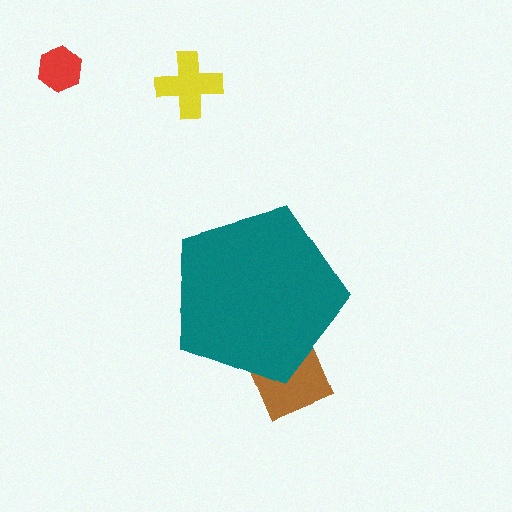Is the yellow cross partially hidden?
No, the yellow cross is fully visible.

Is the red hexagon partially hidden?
No, the red hexagon is fully visible.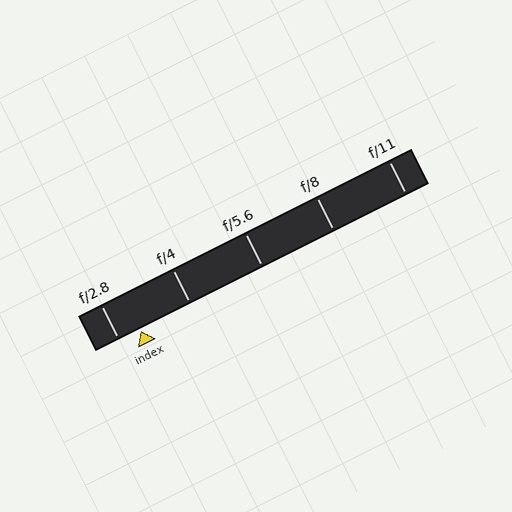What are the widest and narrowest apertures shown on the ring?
The widest aperture shown is f/2.8 and the narrowest is f/11.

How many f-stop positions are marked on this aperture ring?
There are 5 f-stop positions marked.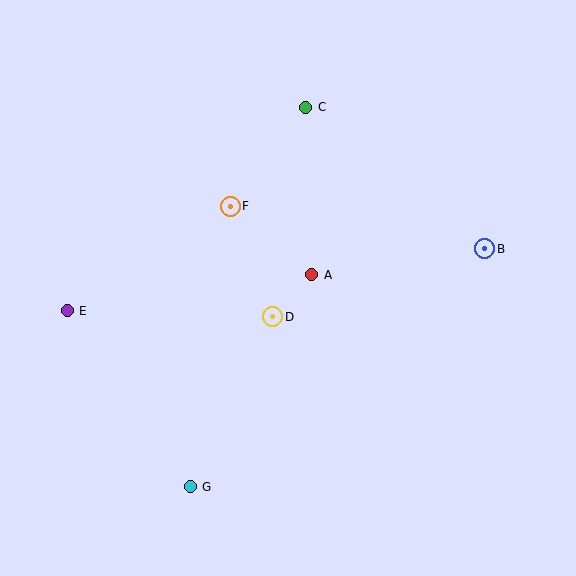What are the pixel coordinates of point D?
Point D is at (273, 317).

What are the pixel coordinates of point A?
Point A is at (312, 275).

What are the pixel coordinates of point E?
Point E is at (67, 311).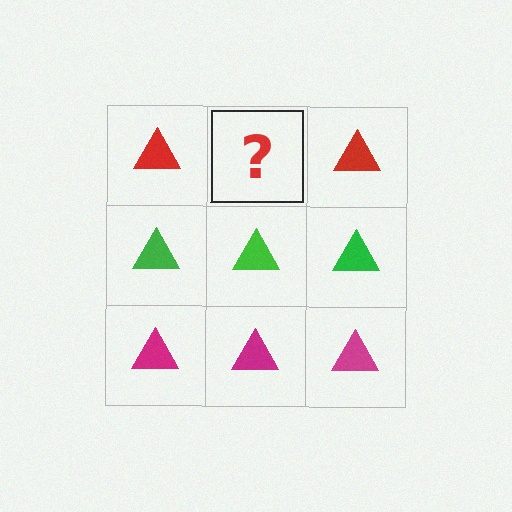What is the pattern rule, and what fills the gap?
The rule is that each row has a consistent color. The gap should be filled with a red triangle.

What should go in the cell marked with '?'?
The missing cell should contain a red triangle.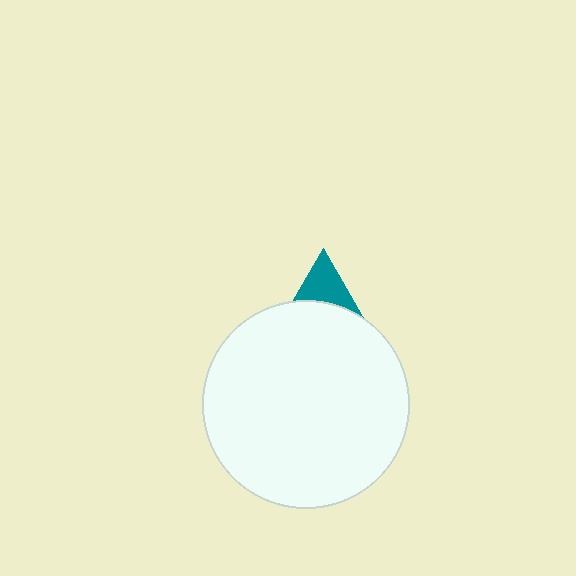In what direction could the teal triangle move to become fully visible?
The teal triangle could move up. That would shift it out from behind the white circle entirely.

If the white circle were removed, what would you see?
You would see the complete teal triangle.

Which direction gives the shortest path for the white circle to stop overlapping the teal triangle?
Moving down gives the shortest separation.